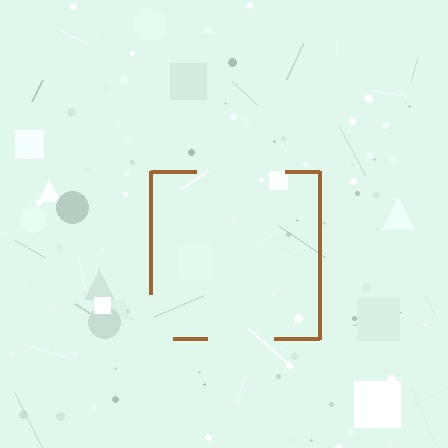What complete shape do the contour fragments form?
The contour fragments form a square.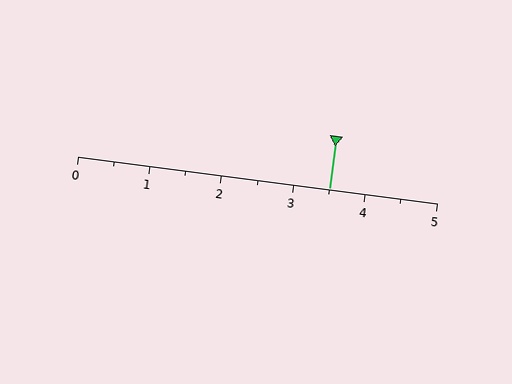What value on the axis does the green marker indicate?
The marker indicates approximately 3.5.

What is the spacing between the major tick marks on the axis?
The major ticks are spaced 1 apart.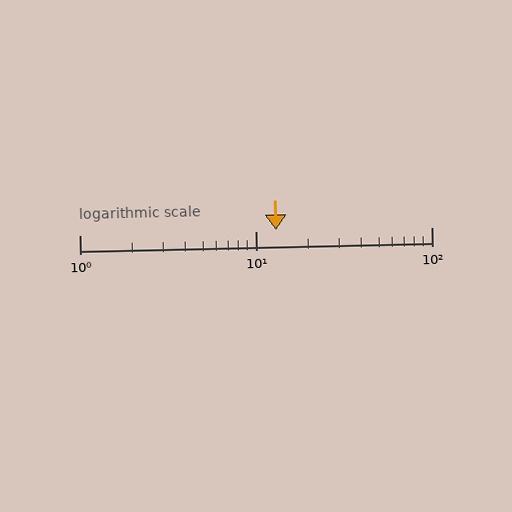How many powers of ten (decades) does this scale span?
The scale spans 2 decades, from 1 to 100.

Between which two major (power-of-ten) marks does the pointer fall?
The pointer is between 10 and 100.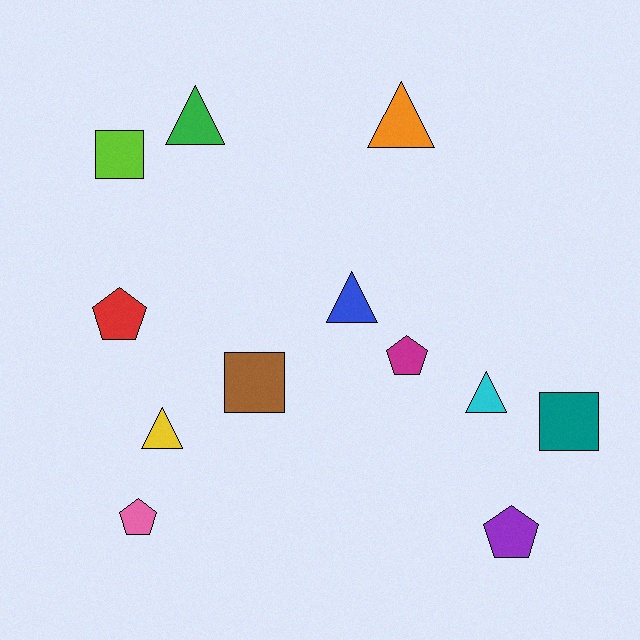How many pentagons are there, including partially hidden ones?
There are 4 pentagons.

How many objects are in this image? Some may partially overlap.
There are 12 objects.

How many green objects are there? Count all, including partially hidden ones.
There is 1 green object.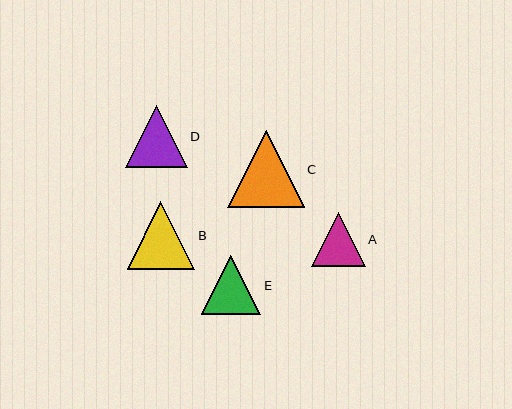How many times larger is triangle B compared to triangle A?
Triangle B is approximately 1.3 times the size of triangle A.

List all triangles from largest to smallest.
From largest to smallest: C, B, D, E, A.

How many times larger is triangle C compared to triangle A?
Triangle C is approximately 1.4 times the size of triangle A.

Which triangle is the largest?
Triangle C is the largest with a size of approximately 77 pixels.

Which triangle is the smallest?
Triangle A is the smallest with a size of approximately 54 pixels.